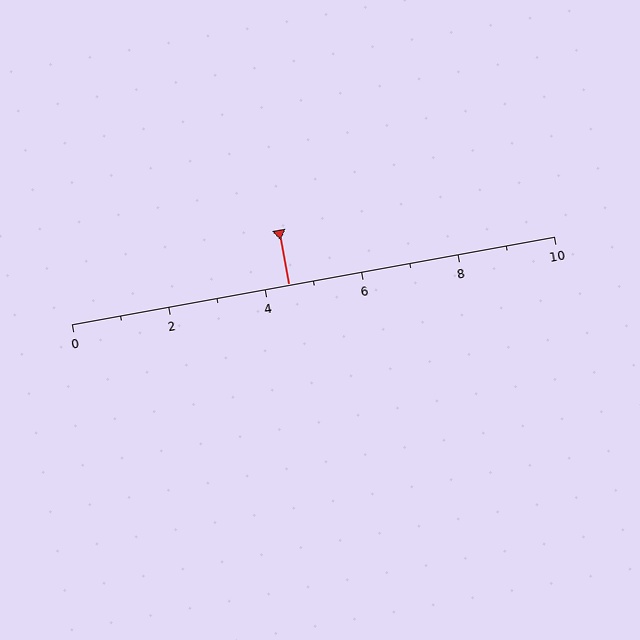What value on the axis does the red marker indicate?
The marker indicates approximately 4.5.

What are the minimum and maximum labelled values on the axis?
The axis runs from 0 to 10.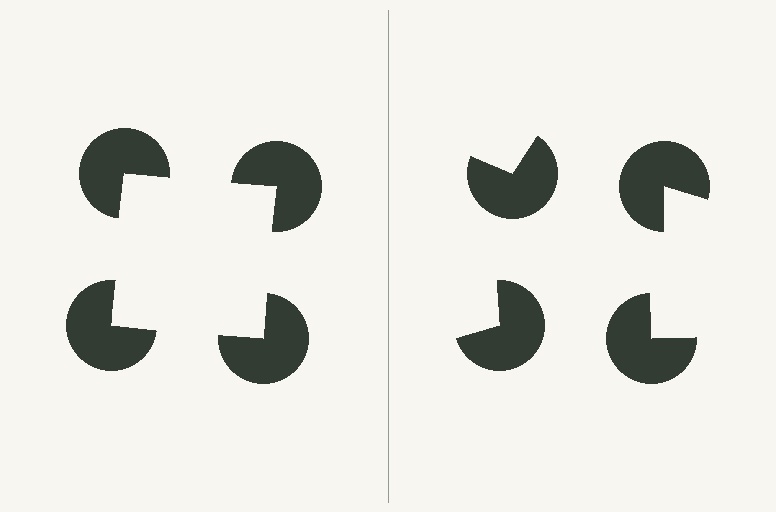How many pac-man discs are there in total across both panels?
8 — 4 on each side.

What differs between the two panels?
The pac-man discs are positioned identically on both sides; only the wedge orientations differ. On the left they align to a square; on the right they are misaligned.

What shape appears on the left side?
An illusory square.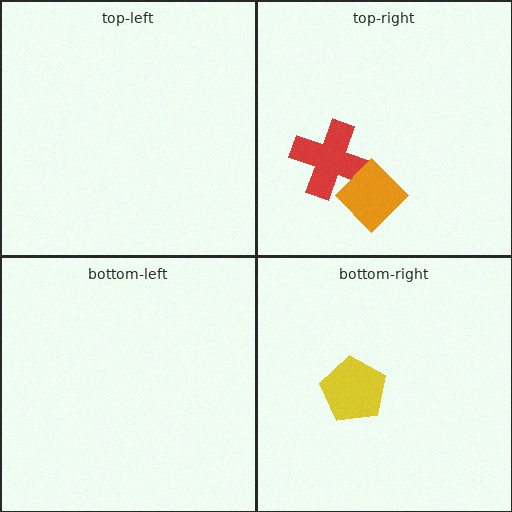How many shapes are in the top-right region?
2.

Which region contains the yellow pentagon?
The bottom-right region.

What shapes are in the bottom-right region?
The yellow pentagon.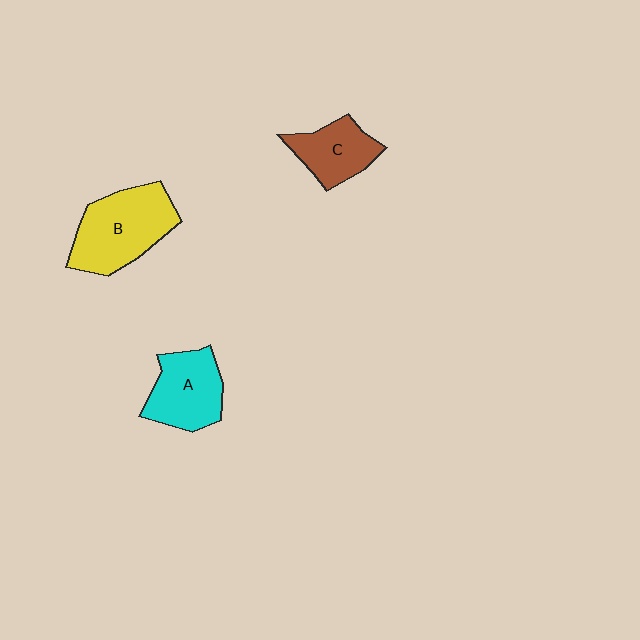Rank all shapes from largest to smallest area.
From largest to smallest: B (yellow), A (cyan), C (brown).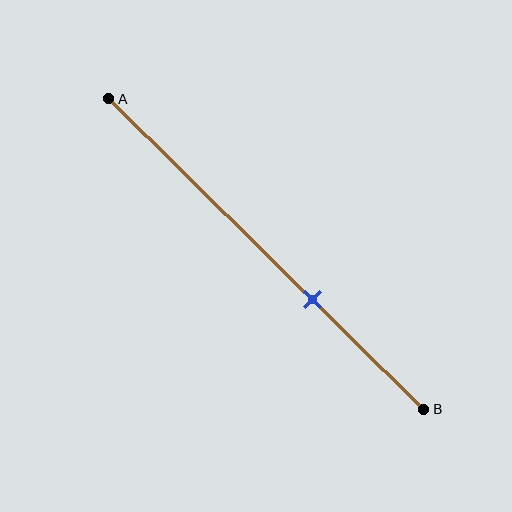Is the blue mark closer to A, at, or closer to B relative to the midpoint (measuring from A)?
The blue mark is closer to point B than the midpoint of segment AB.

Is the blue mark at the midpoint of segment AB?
No, the mark is at about 65% from A, not at the 50% midpoint.